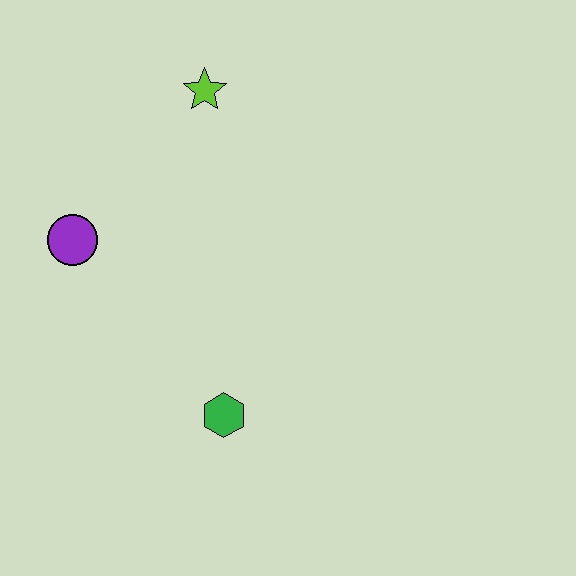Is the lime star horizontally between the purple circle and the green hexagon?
Yes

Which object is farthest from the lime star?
The green hexagon is farthest from the lime star.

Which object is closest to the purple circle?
The lime star is closest to the purple circle.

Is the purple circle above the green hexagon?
Yes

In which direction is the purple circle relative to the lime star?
The purple circle is below the lime star.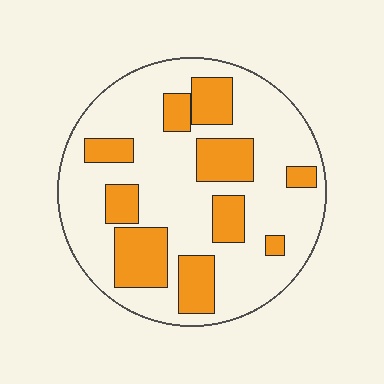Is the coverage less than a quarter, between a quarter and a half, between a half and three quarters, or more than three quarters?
Between a quarter and a half.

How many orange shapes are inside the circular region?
10.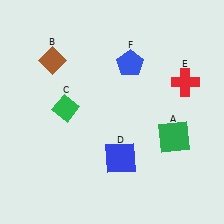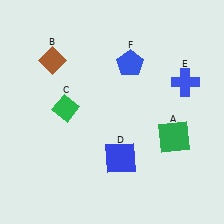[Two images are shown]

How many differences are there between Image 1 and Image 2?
There is 1 difference between the two images.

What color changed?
The cross (E) changed from red in Image 1 to blue in Image 2.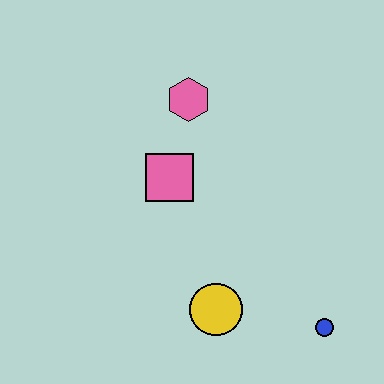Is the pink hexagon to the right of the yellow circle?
No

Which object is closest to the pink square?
The pink hexagon is closest to the pink square.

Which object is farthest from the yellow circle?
The pink hexagon is farthest from the yellow circle.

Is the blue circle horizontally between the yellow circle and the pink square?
No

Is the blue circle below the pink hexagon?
Yes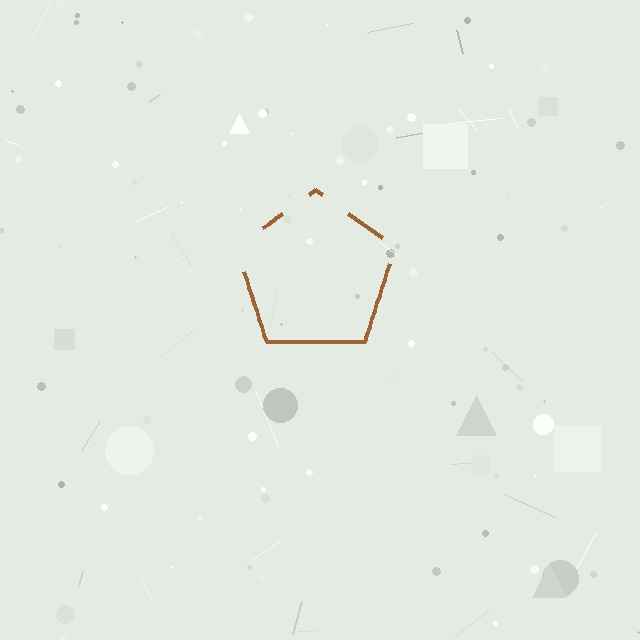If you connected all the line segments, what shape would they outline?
They would outline a pentagon.